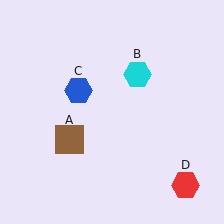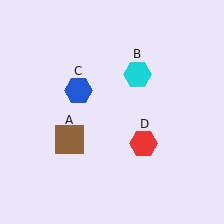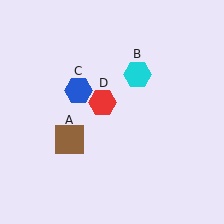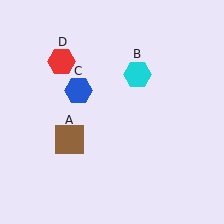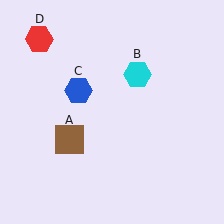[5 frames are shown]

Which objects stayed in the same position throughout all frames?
Brown square (object A) and cyan hexagon (object B) and blue hexagon (object C) remained stationary.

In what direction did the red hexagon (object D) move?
The red hexagon (object D) moved up and to the left.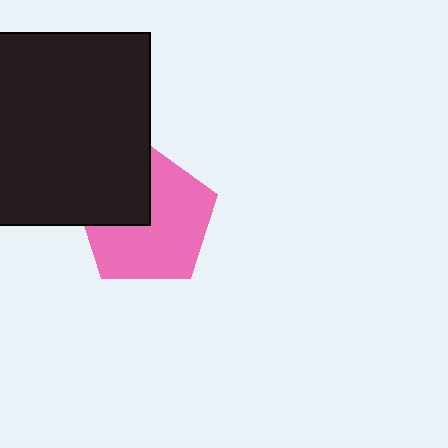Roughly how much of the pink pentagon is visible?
Most of it is visible (roughly 68%).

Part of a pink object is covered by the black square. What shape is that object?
It is a pentagon.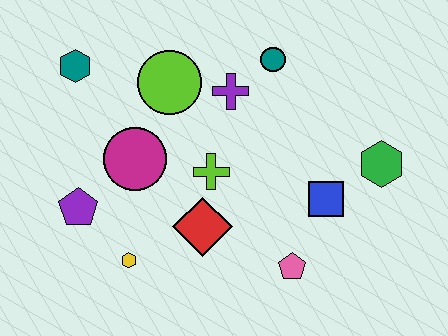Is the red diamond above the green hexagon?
No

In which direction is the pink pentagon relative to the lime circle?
The pink pentagon is below the lime circle.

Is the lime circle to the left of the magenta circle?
No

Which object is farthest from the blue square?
The teal hexagon is farthest from the blue square.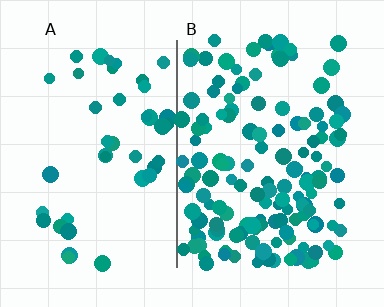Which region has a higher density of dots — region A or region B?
B (the right).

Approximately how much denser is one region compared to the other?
Approximately 3.2× — region B over region A.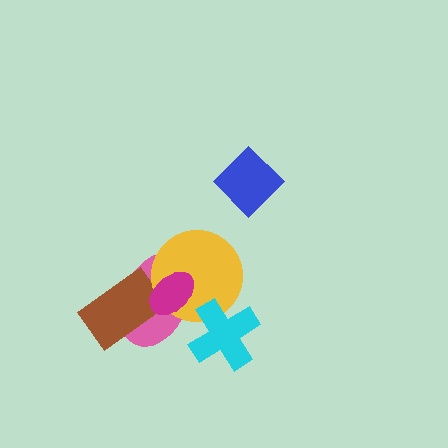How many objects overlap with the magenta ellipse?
3 objects overlap with the magenta ellipse.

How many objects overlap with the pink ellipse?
4 objects overlap with the pink ellipse.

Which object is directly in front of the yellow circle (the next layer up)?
The cyan cross is directly in front of the yellow circle.